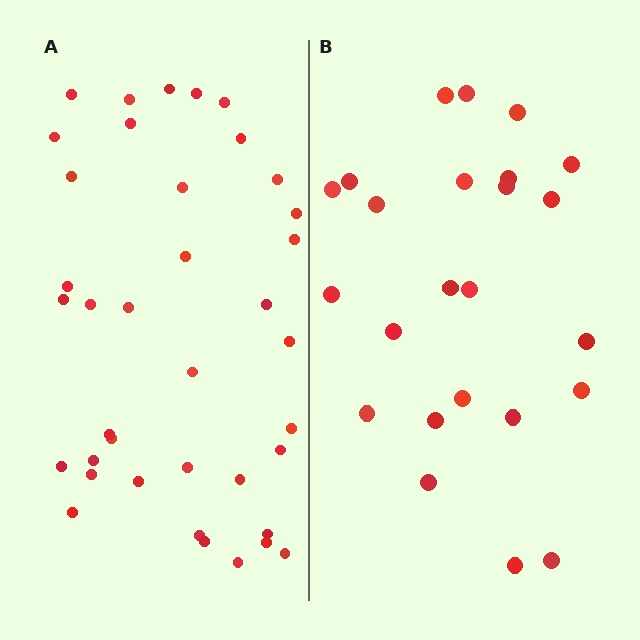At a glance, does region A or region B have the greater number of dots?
Region A (the left region) has more dots.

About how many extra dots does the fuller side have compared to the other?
Region A has approximately 15 more dots than region B.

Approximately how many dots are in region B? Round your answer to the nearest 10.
About 20 dots. (The exact count is 24, which rounds to 20.)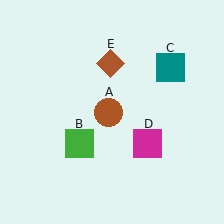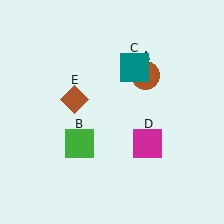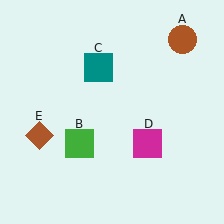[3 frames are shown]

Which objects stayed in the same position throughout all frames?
Green square (object B) and magenta square (object D) remained stationary.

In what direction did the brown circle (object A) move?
The brown circle (object A) moved up and to the right.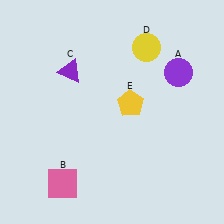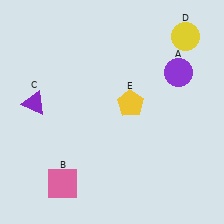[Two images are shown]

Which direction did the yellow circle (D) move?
The yellow circle (D) moved right.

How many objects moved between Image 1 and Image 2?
2 objects moved between the two images.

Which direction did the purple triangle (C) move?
The purple triangle (C) moved left.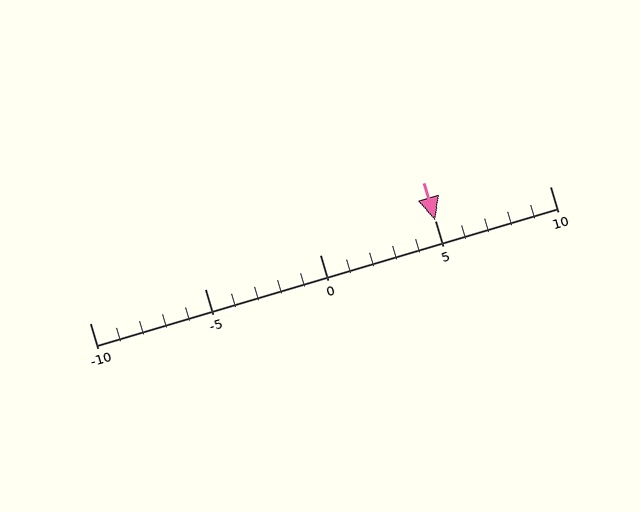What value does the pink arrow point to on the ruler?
The pink arrow points to approximately 5.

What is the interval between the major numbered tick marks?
The major tick marks are spaced 5 units apart.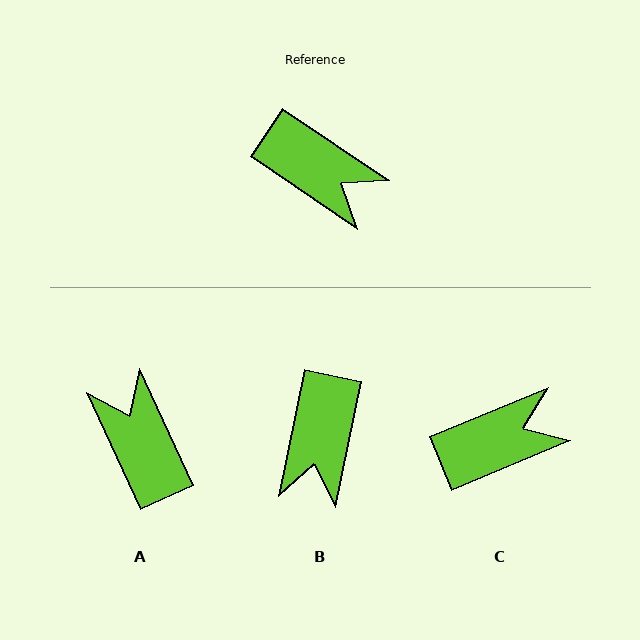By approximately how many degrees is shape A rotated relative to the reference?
Approximately 149 degrees counter-clockwise.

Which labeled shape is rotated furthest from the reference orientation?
A, about 149 degrees away.